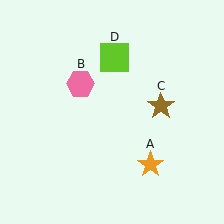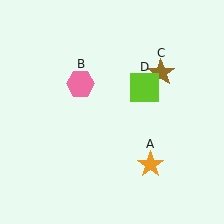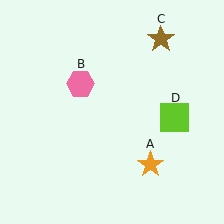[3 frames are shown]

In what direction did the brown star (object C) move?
The brown star (object C) moved up.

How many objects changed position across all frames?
2 objects changed position: brown star (object C), lime square (object D).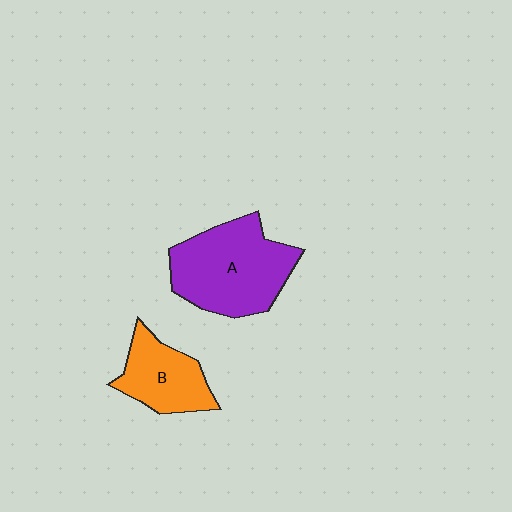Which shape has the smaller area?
Shape B (orange).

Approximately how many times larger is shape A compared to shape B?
Approximately 1.7 times.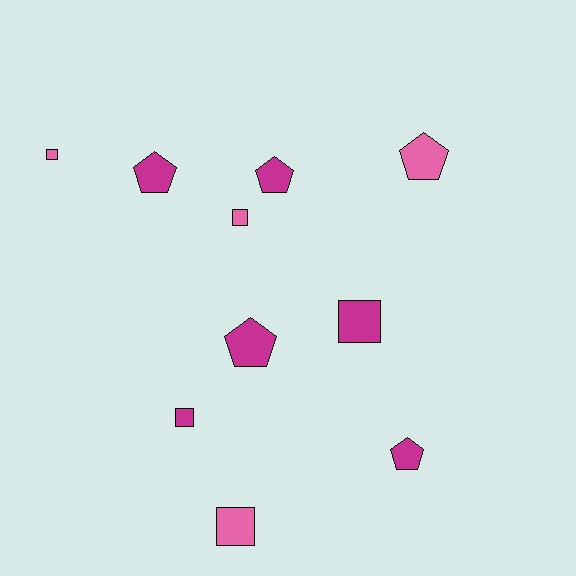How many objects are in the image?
There are 10 objects.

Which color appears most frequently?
Magenta, with 6 objects.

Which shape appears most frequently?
Pentagon, with 5 objects.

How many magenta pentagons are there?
There are 4 magenta pentagons.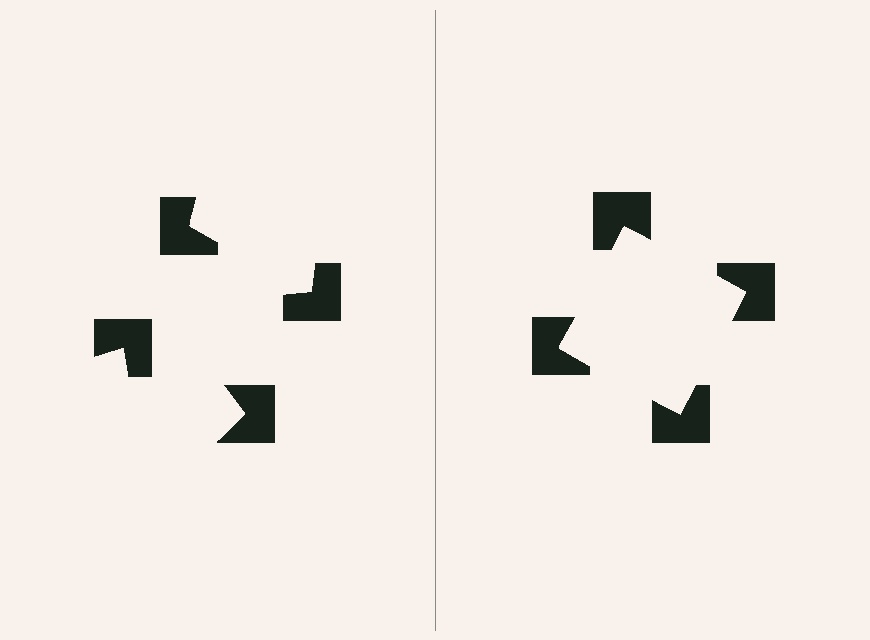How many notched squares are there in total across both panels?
8 — 4 on each side.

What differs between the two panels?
The notched squares are positioned identically on both sides; only the wedge orientations differ. On the right they align to a square; on the left they are misaligned.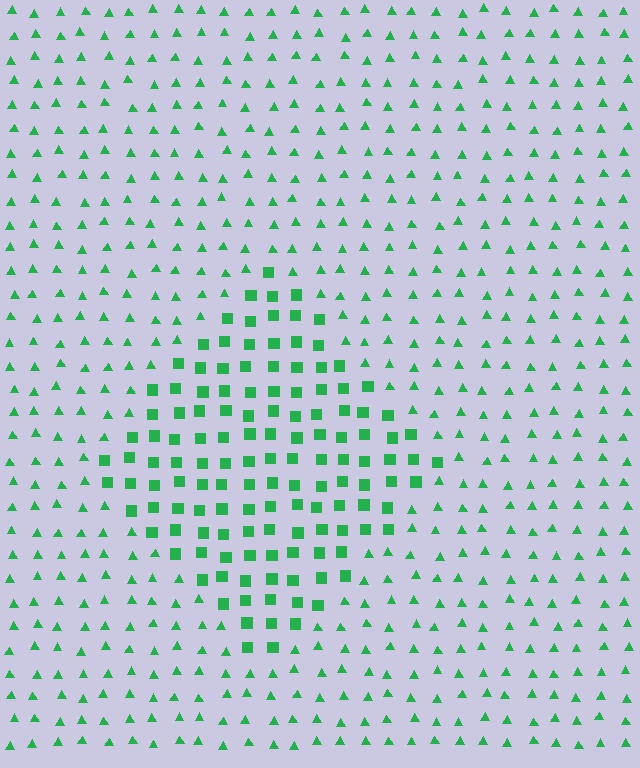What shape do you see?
I see a diamond.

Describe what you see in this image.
The image is filled with small green elements arranged in a uniform grid. A diamond-shaped region contains squares, while the surrounding area contains triangles. The boundary is defined purely by the change in element shape.